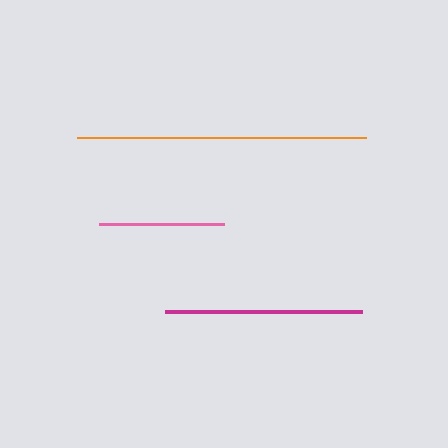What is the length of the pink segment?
The pink segment is approximately 125 pixels long.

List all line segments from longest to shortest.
From longest to shortest: orange, magenta, pink.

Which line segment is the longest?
The orange line is the longest at approximately 289 pixels.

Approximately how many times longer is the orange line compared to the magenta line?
The orange line is approximately 1.5 times the length of the magenta line.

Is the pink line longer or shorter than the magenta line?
The magenta line is longer than the pink line.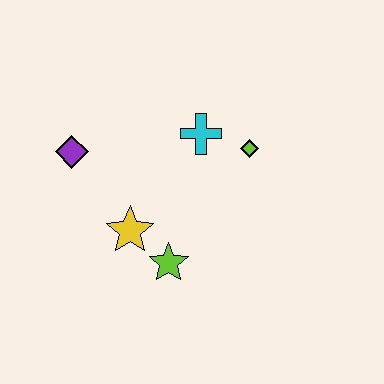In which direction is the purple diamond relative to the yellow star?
The purple diamond is above the yellow star.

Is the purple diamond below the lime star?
No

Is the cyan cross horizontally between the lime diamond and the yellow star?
Yes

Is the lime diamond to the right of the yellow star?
Yes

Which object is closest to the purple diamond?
The yellow star is closest to the purple diamond.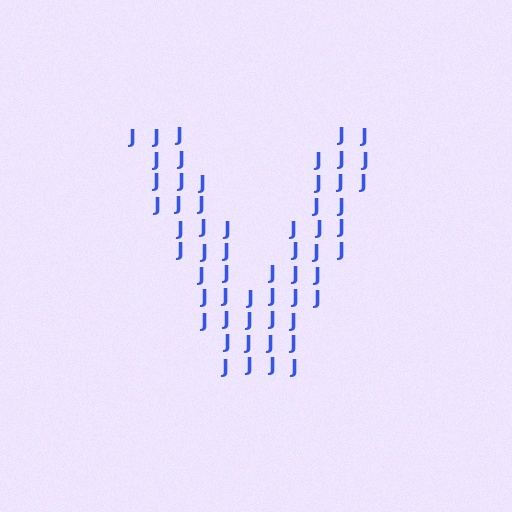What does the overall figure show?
The overall figure shows the letter V.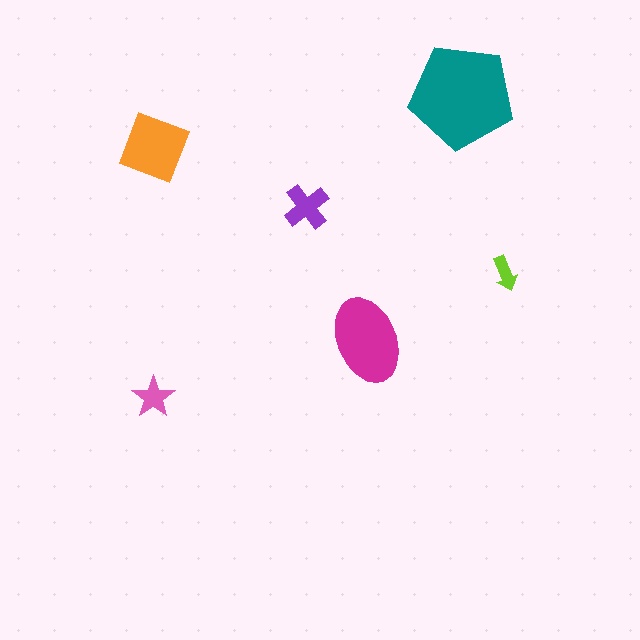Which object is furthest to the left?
The pink star is leftmost.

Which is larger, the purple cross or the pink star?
The purple cross.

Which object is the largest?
The teal pentagon.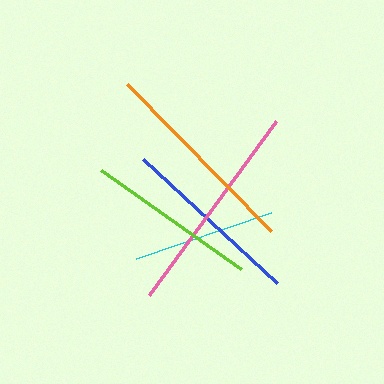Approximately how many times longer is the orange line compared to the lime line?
The orange line is approximately 1.2 times the length of the lime line.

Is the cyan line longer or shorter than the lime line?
The lime line is longer than the cyan line.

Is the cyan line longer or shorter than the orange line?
The orange line is longer than the cyan line.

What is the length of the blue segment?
The blue segment is approximately 182 pixels long.